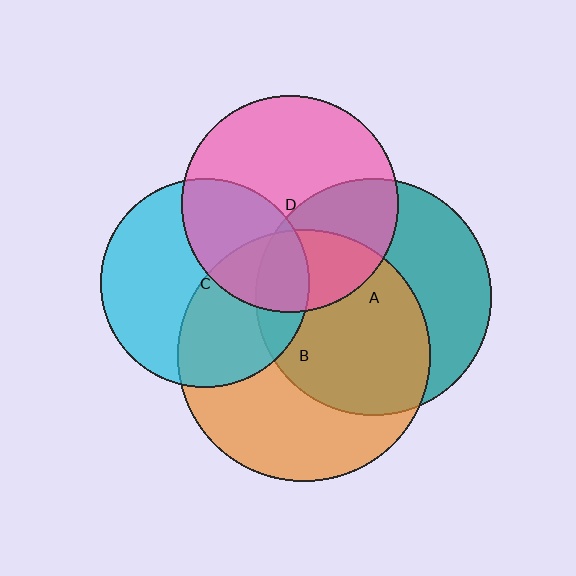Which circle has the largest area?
Circle B (orange).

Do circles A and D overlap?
Yes.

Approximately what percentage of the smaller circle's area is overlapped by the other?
Approximately 35%.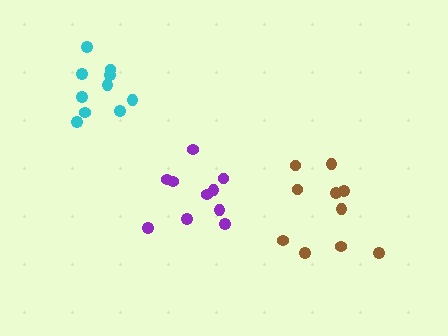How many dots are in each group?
Group 1: 10 dots, Group 2: 10 dots, Group 3: 10 dots (30 total).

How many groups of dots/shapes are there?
There are 3 groups.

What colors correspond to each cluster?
The clusters are colored: brown, cyan, purple.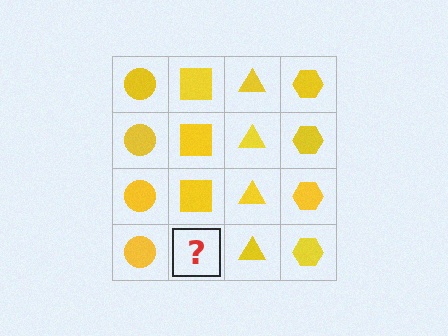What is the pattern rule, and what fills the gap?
The rule is that each column has a consistent shape. The gap should be filled with a yellow square.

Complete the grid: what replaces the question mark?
The question mark should be replaced with a yellow square.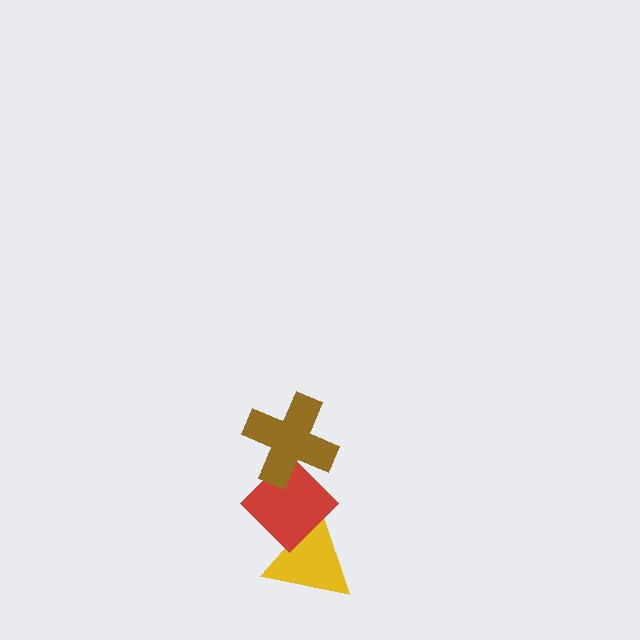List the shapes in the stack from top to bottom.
From top to bottom: the brown cross, the red diamond, the yellow triangle.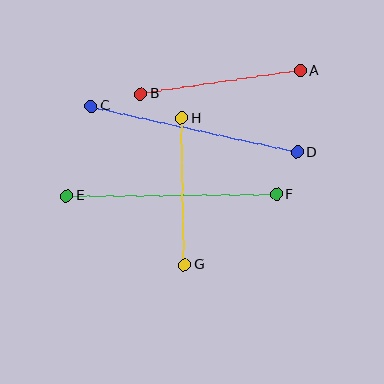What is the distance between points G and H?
The distance is approximately 147 pixels.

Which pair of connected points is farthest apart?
Points C and D are farthest apart.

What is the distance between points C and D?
The distance is approximately 211 pixels.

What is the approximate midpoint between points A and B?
The midpoint is at approximately (220, 83) pixels.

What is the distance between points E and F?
The distance is approximately 210 pixels.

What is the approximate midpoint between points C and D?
The midpoint is at approximately (194, 129) pixels.